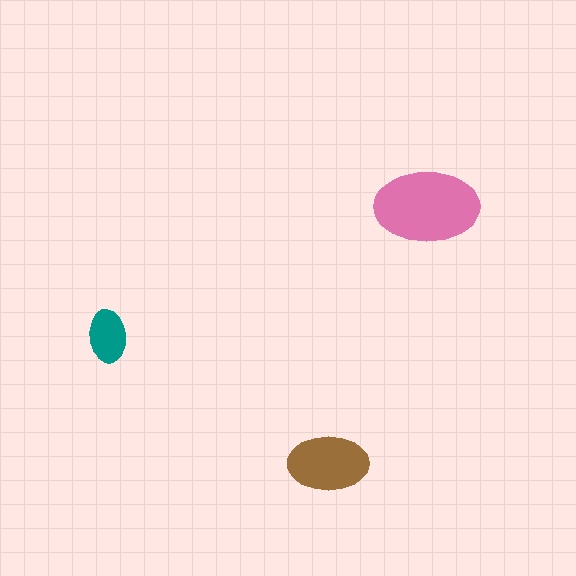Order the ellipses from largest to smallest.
the pink one, the brown one, the teal one.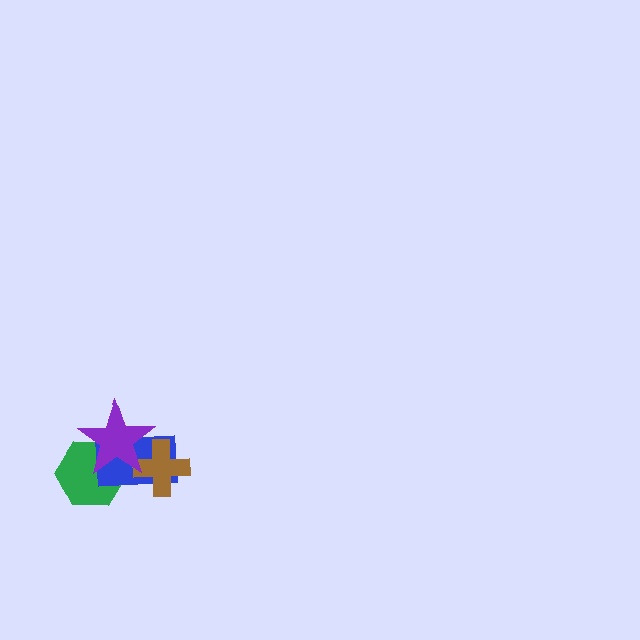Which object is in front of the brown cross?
The purple star is in front of the brown cross.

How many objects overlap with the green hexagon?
2 objects overlap with the green hexagon.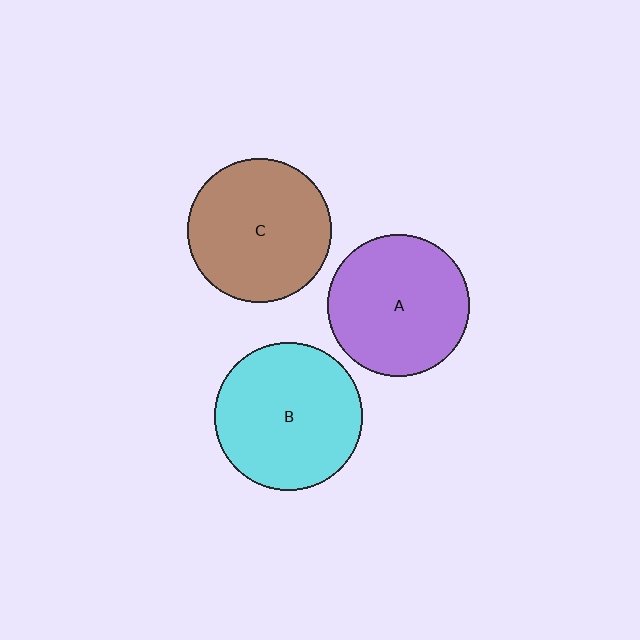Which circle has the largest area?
Circle B (cyan).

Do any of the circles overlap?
No, none of the circles overlap.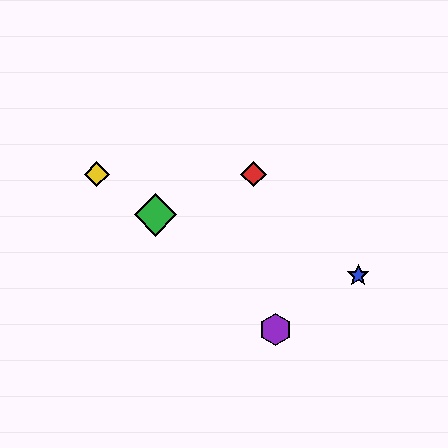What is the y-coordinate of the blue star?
The blue star is at y≈275.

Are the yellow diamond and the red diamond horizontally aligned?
Yes, both are at y≈174.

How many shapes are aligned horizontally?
2 shapes (the red diamond, the yellow diamond) are aligned horizontally.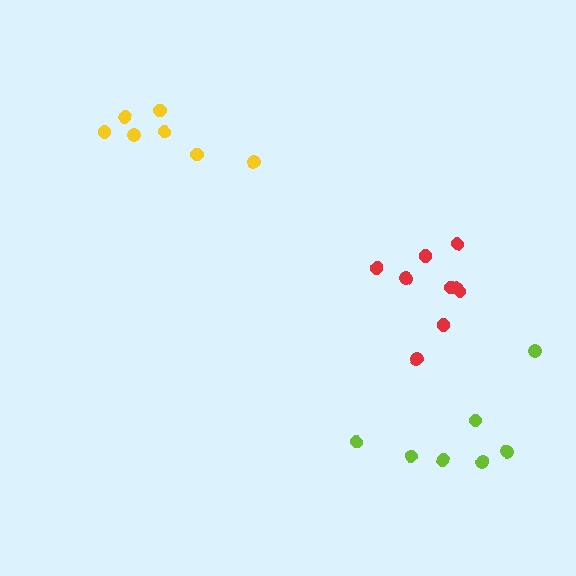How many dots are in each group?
Group 1: 9 dots, Group 2: 7 dots, Group 3: 7 dots (23 total).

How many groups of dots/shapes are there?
There are 3 groups.